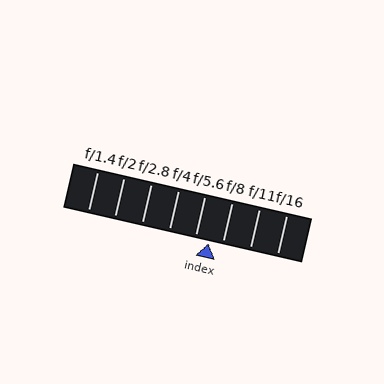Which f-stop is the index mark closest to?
The index mark is closest to f/5.6.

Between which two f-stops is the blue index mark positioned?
The index mark is between f/5.6 and f/8.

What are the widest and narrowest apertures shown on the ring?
The widest aperture shown is f/1.4 and the narrowest is f/16.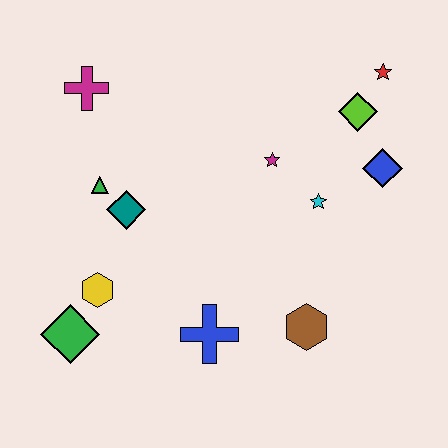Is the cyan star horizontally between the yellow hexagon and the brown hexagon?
No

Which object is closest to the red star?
The lime diamond is closest to the red star.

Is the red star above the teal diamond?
Yes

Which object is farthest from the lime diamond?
The green diamond is farthest from the lime diamond.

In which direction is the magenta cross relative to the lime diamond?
The magenta cross is to the left of the lime diamond.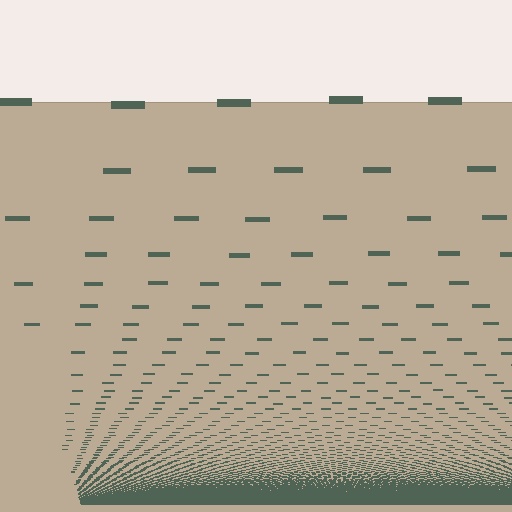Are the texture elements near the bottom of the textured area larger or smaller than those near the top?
Smaller. The gradient is inverted — elements near the bottom are smaller and denser.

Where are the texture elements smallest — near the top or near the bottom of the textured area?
Near the bottom.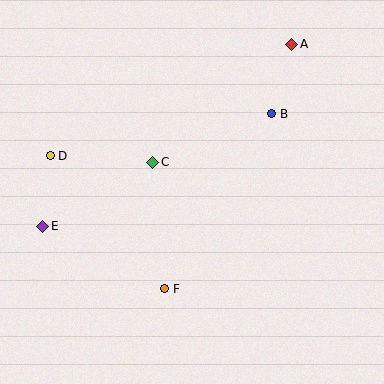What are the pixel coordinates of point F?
Point F is at (165, 289).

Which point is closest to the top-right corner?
Point A is closest to the top-right corner.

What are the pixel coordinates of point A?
Point A is at (292, 44).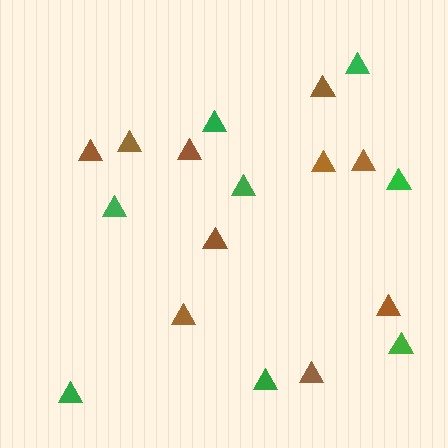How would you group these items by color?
There are 2 groups: one group of brown triangles (10) and one group of green triangles (8).